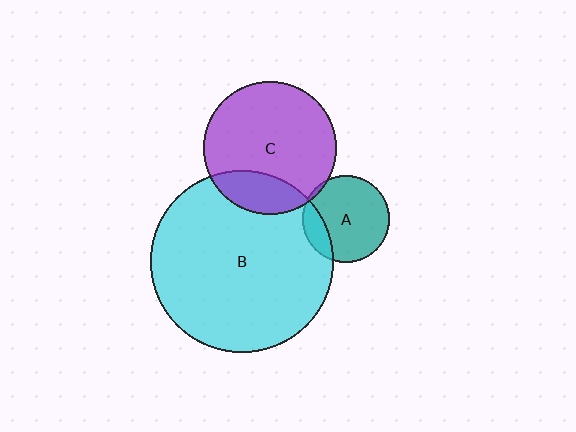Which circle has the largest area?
Circle B (cyan).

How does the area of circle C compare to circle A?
Approximately 2.3 times.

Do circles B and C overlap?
Yes.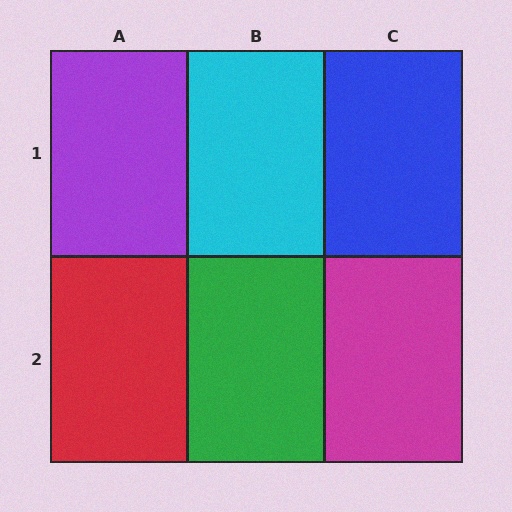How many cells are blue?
1 cell is blue.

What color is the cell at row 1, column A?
Purple.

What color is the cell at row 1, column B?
Cyan.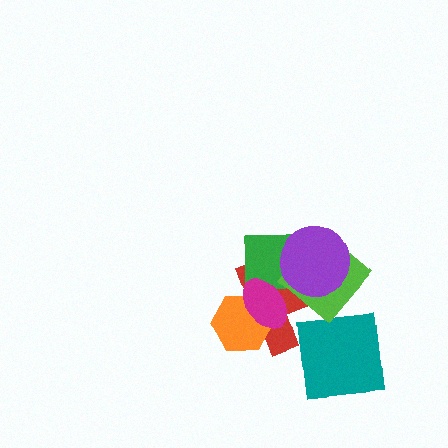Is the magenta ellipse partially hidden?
No, no other shape covers it.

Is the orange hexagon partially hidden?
Yes, it is partially covered by another shape.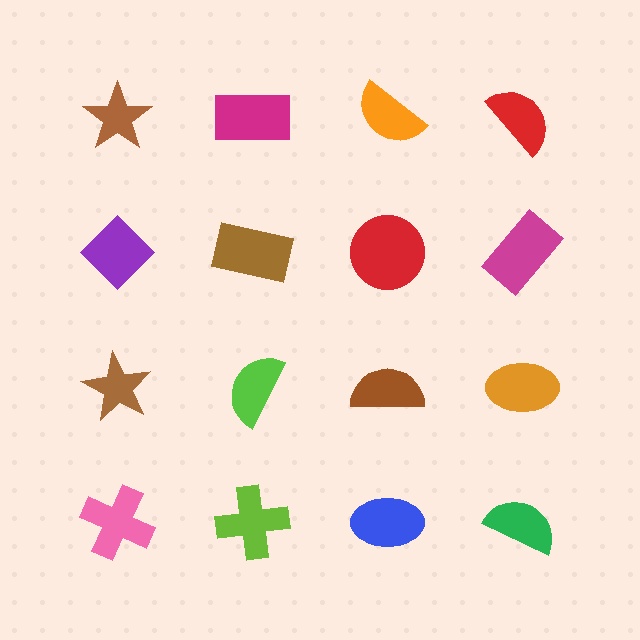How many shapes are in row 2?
4 shapes.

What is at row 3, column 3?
A brown semicircle.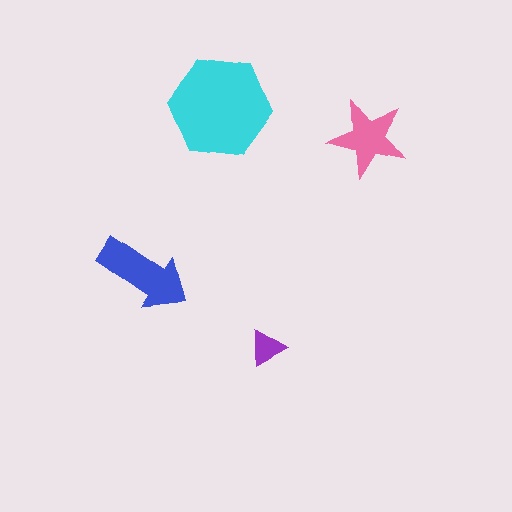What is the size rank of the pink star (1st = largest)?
3rd.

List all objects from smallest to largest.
The purple triangle, the pink star, the blue arrow, the cyan hexagon.